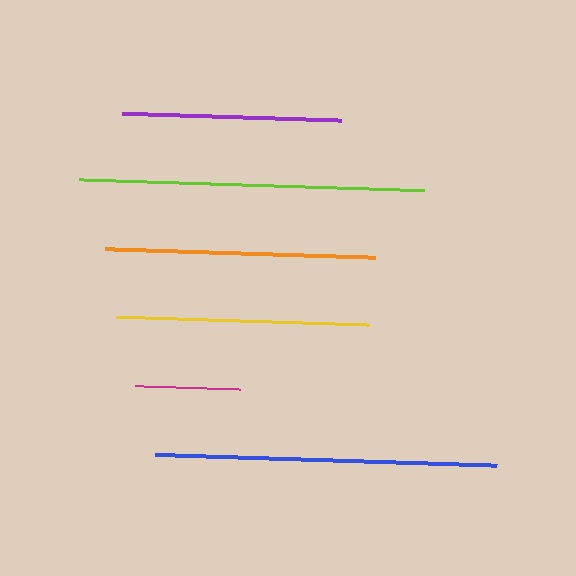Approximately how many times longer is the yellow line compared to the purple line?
The yellow line is approximately 1.2 times the length of the purple line.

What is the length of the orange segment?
The orange segment is approximately 270 pixels long.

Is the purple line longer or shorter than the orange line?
The orange line is longer than the purple line.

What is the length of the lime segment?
The lime segment is approximately 345 pixels long.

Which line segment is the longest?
The lime line is the longest at approximately 345 pixels.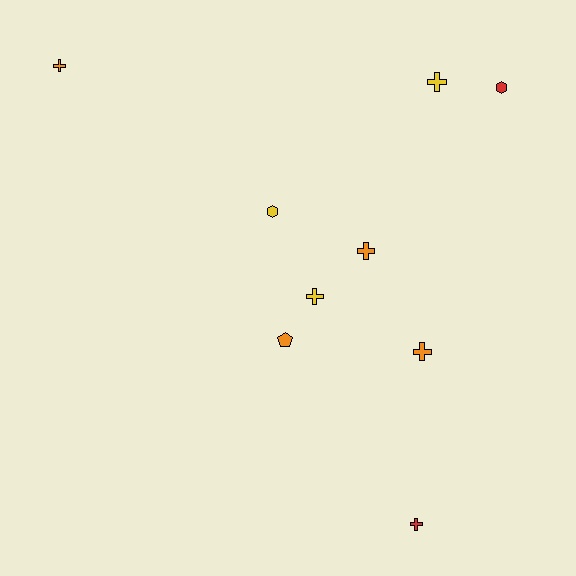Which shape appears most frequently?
Cross, with 6 objects.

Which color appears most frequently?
Orange, with 4 objects.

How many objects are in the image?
There are 9 objects.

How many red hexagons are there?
There is 1 red hexagon.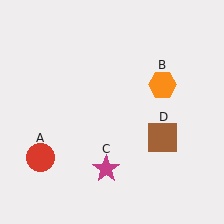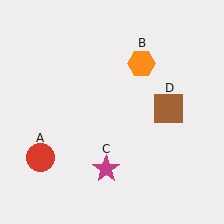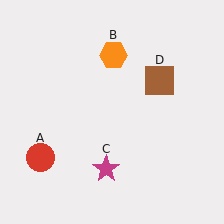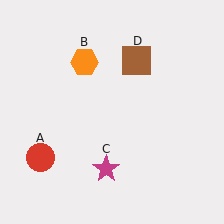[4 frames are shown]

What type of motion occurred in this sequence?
The orange hexagon (object B), brown square (object D) rotated counterclockwise around the center of the scene.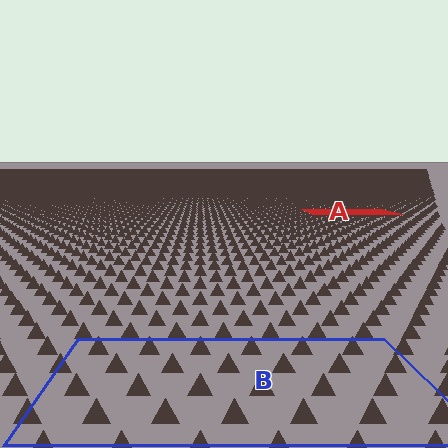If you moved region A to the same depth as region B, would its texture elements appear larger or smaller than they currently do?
They would appear larger. At a closer depth, the same texture elements are projected at a bigger on-screen size.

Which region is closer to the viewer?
Region B is closer. The texture elements there are larger and more spread out.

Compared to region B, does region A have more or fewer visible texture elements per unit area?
Region A has more texture elements per unit area — they are packed more densely because it is farther away.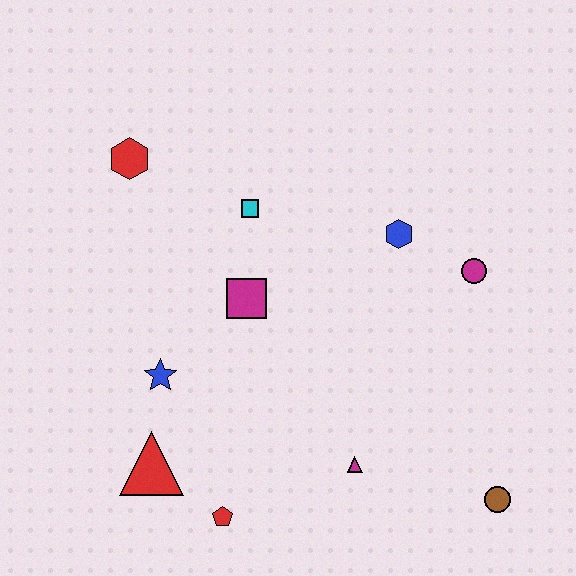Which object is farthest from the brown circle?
The red hexagon is farthest from the brown circle.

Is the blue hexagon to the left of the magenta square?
No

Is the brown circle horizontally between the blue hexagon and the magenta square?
No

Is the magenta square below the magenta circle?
Yes